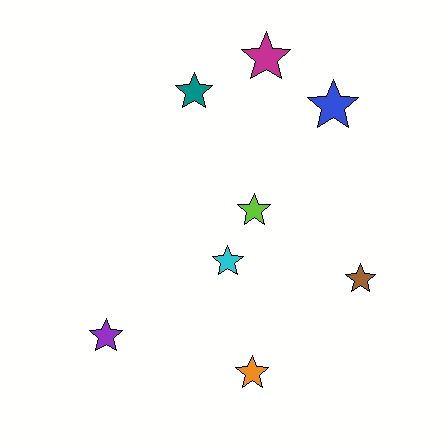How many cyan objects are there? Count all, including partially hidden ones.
There is 1 cyan object.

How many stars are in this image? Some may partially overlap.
There are 8 stars.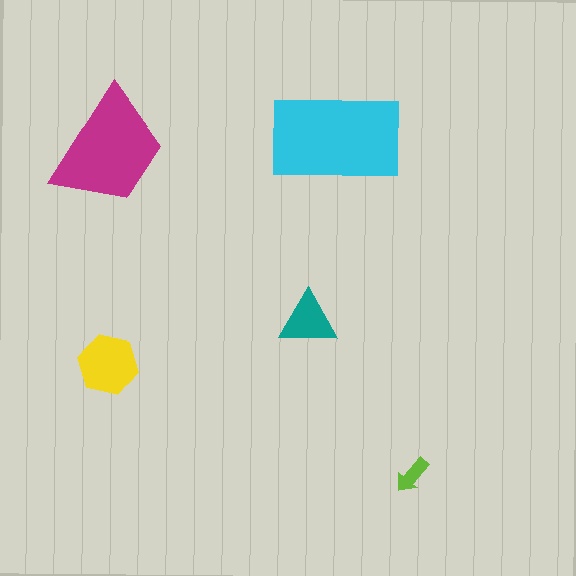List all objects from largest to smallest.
The cyan rectangle, the magenta trapezoid, the yellow hexagon, the teal triangle, the lime arrow.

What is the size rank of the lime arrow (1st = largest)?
5th.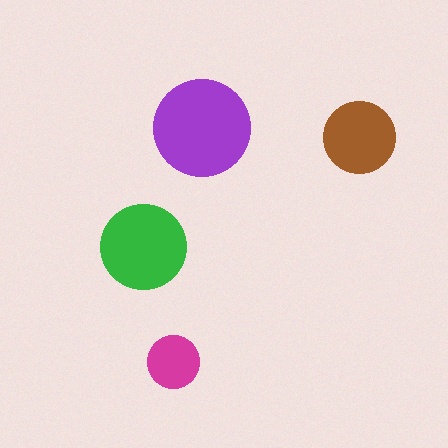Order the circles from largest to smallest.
the purple one, the green one, the brown one, the magenta one.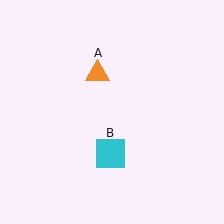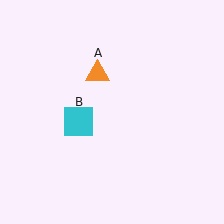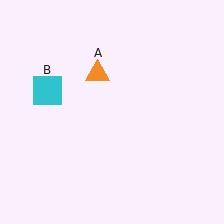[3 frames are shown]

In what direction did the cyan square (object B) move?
The cyan square (object B) moved up and to the left.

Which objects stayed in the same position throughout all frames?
Orange triangle (object A) remained stationary.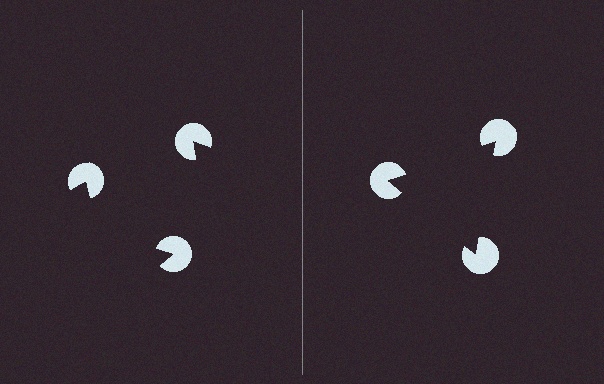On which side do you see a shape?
An illusory triangle appears on the right side. On the left side the wedge cuts are rotated, so no coherent shape forms.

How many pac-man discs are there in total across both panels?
6 — 3 on each side.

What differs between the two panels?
The pac-man discs are positioned identically on both sides; only the wedge orientations differ. On the right they align to a triangle; on the left they are misaligned.